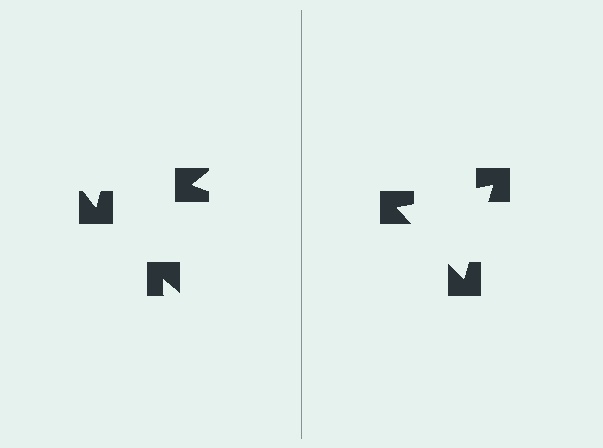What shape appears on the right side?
An illusory triangle.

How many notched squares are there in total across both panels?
6 — 3 on each side.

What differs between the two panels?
The notched squares are positioned identically on both sides; only the wedge orientations differ. On the right they align to a triangle; on the left they are misaligned.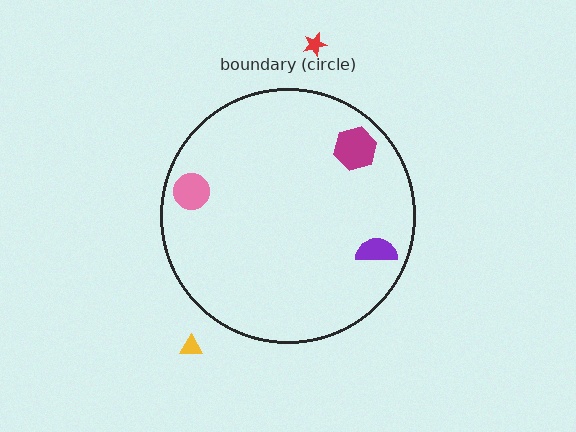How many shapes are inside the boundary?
3 inside, 2 outside.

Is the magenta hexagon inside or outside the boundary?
Inside.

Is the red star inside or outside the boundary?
Outside.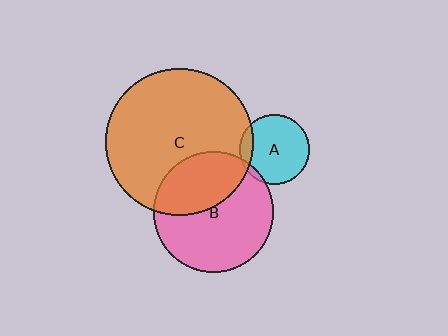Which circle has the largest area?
Circle C (orange).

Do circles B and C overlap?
Yes.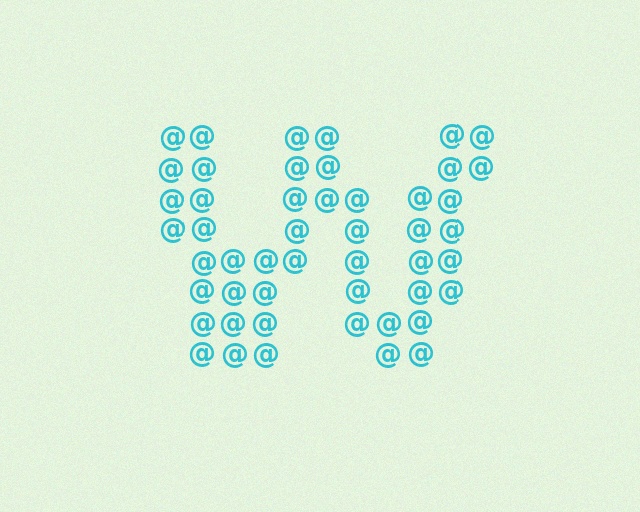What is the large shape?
The large shape is the letter W.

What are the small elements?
The small elements are at signs.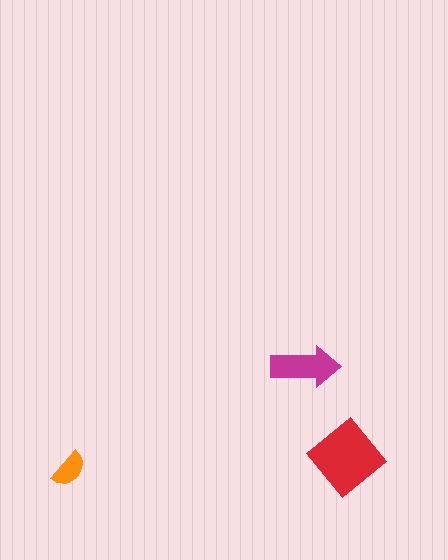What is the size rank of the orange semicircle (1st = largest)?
3rd.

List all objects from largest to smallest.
The red diamond, the magenta arrow, the orange semicircle.